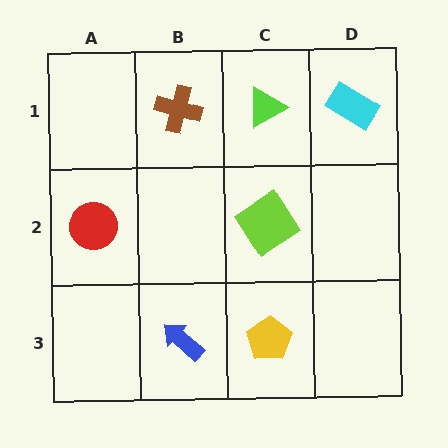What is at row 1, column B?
A brown cross.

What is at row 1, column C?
A lime triangle.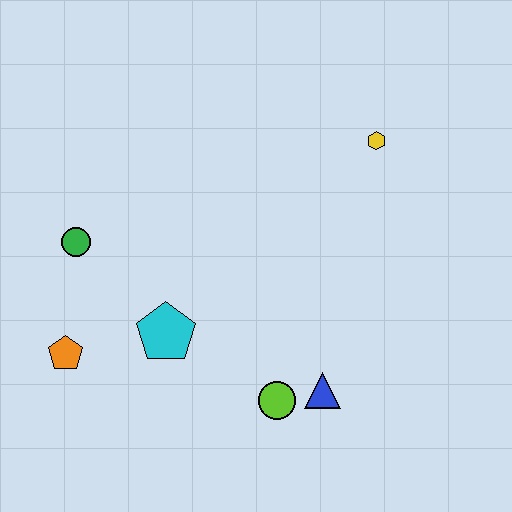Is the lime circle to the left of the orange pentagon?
No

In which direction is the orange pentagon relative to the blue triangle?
The orange pentagon is to the left of the blue triangle.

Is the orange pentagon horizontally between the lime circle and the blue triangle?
No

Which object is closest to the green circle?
The orange pentagon is closest to the green circle.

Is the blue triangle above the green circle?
No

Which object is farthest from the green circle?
The yellow hexagon is farthest from the green circle.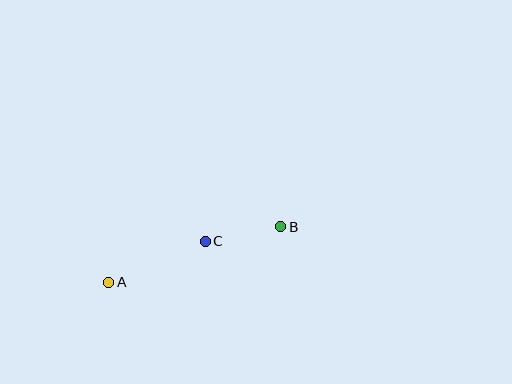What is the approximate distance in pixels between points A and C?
The distance between A and C is approximately 105 pixels.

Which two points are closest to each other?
Points B and C are closest to each other.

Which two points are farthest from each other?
Points A and B are farthest from each other.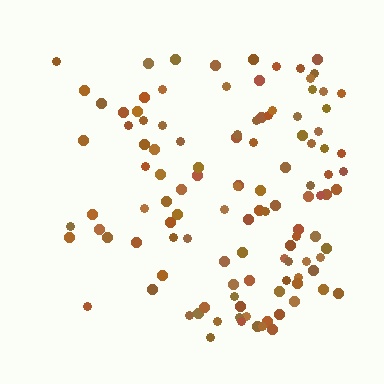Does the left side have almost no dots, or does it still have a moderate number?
Still a moderate number, just noticeably fewer than the right.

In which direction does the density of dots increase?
From left to right, with the right side densest.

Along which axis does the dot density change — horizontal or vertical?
Horizontal.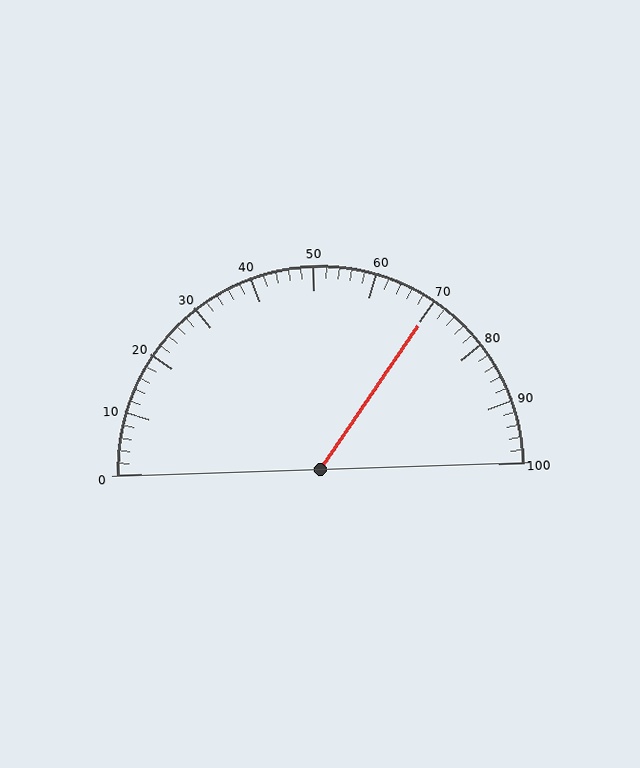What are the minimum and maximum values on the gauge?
The gauge ranges from 0 to 100.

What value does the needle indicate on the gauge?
The needle indicates approximately 70.